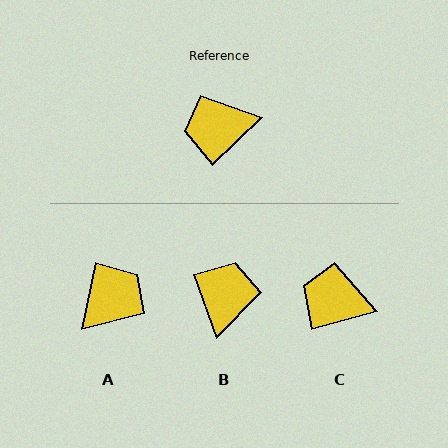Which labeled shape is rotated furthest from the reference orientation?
A, about 146 degrees away.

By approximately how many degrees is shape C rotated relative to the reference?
Approximately 29 degrees clockwise.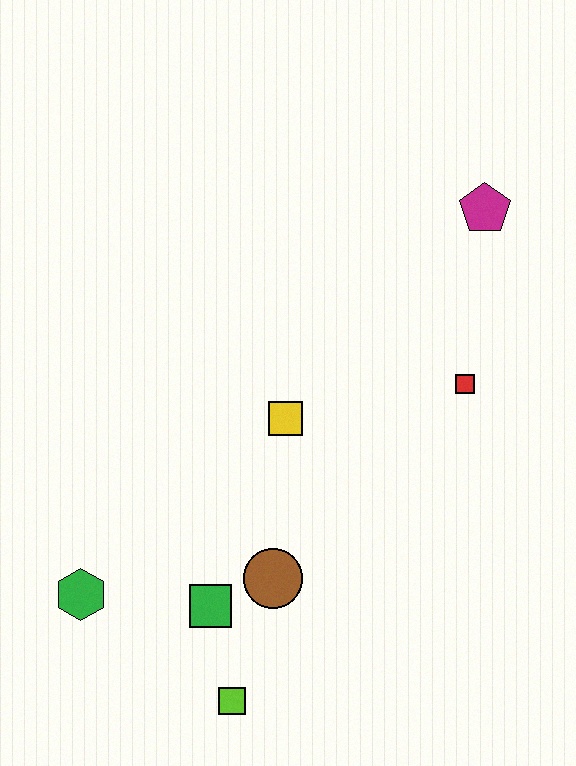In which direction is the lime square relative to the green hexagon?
The lime square is to the right of the green hexagon.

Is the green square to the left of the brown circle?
Yes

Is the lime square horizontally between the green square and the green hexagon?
No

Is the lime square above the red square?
No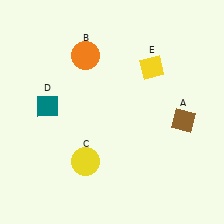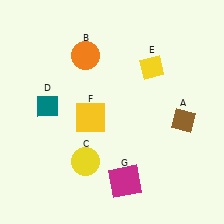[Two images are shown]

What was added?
A yellow square (F), a magenta square (G) were added in Image 2.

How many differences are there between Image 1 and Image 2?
There are 2 differences between the two images.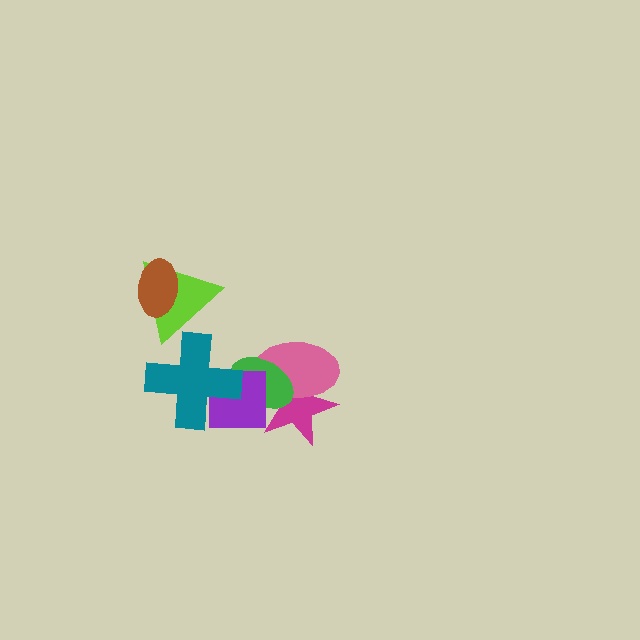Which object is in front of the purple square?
The teal cross is in front of the purple square.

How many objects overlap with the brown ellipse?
1 object overlaps with the brown ellipse.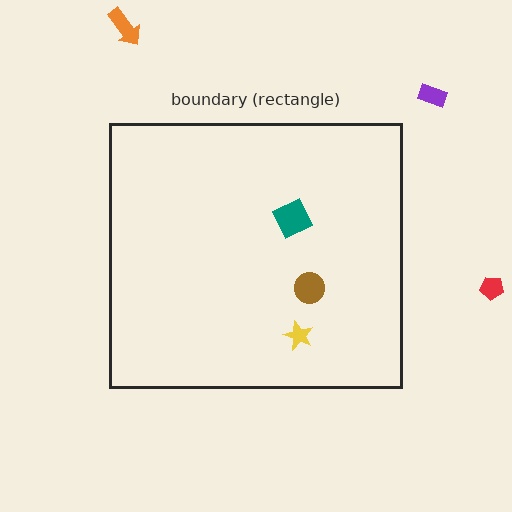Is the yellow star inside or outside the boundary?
Inside.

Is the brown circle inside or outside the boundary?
Inside.